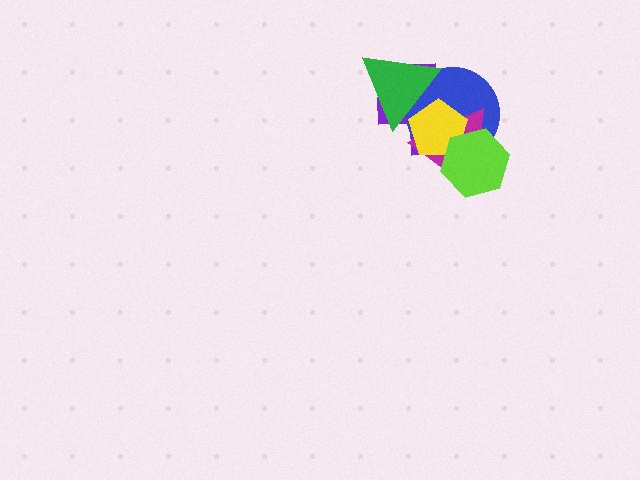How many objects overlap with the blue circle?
5 objects overlap with the blue circle.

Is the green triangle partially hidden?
Yes, it is partially covered by another shape.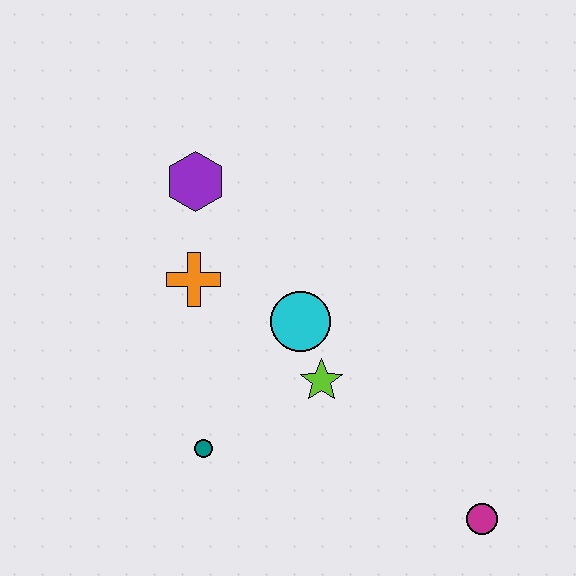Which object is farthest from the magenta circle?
The purple hexagon is farthest from the magenta circle.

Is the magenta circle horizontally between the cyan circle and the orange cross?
No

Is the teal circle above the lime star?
No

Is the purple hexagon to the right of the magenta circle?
No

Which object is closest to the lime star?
The cyan circle is closest to the lime star.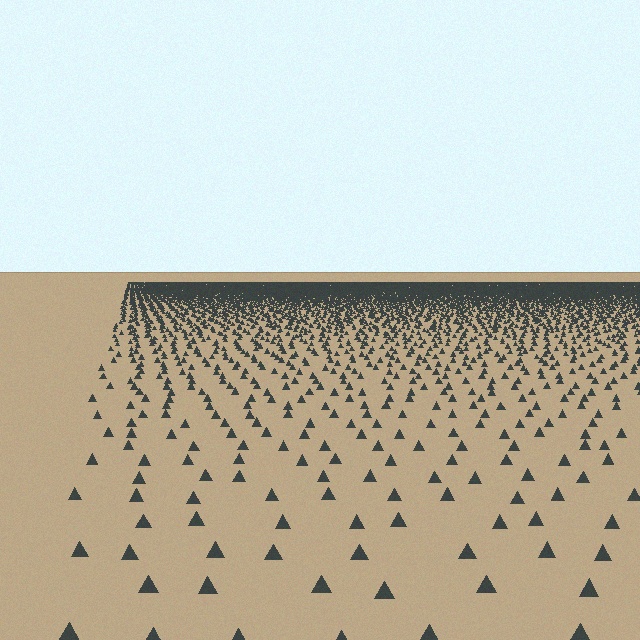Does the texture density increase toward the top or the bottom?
Density increases toward the top.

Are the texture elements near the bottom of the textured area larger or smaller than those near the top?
Larger. Near the bottom, elements are closer to the viewer and appear at a bigger on-screen size.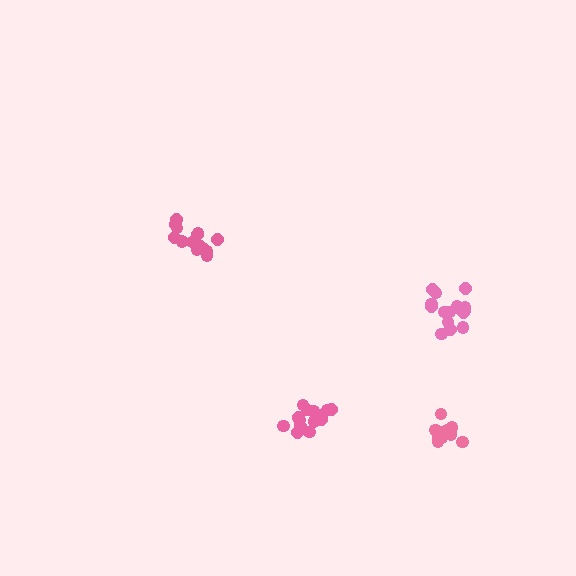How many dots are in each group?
Group 1: 14 dots, Group 2: 15 dots, Group 3: 11 dots, Group 4: 16 dots (56 total).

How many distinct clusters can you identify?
There are 4 distinct clusters.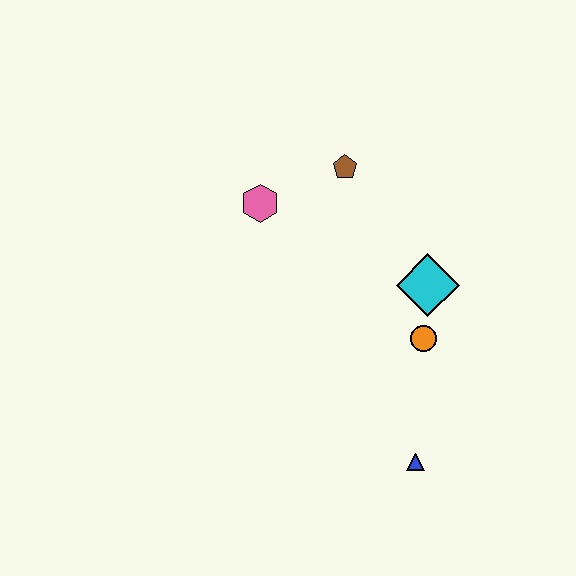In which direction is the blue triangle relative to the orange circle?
The blue triangle is below the orange circle.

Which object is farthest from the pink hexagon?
The blue triangle is farthest from the pink hexagon.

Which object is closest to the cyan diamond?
The orange circle is closest to the cyan diamond.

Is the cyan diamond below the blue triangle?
No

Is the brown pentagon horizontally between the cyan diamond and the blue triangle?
No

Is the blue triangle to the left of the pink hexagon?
No